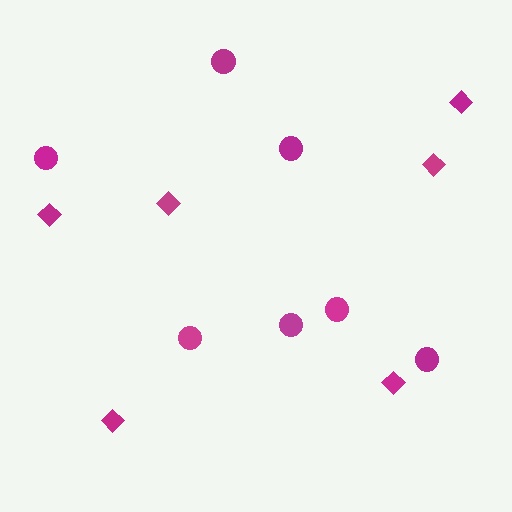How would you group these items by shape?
There are 2 groups: one group of diamonds (6) and one group of circles (7).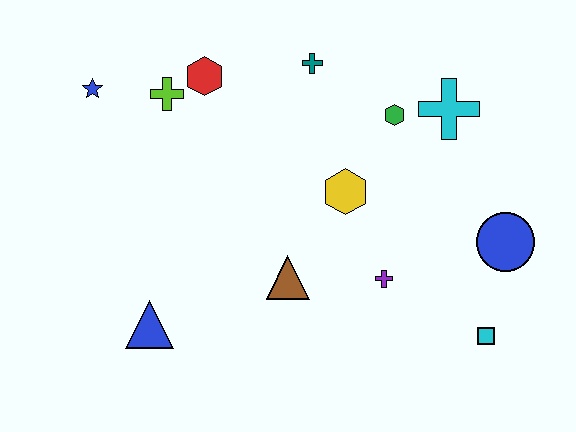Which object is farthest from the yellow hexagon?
The blue star is farthest from the yellow hexagon.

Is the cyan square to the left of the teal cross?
No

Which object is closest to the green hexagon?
The cyan cross is closest to the green hexagon.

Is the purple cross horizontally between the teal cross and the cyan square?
Yes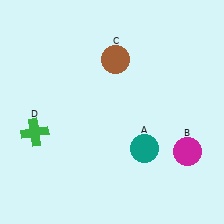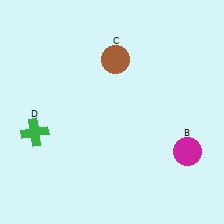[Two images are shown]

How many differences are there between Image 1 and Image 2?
There is 1 difference between the two images.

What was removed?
The teal circle (A) was removed in Image 2.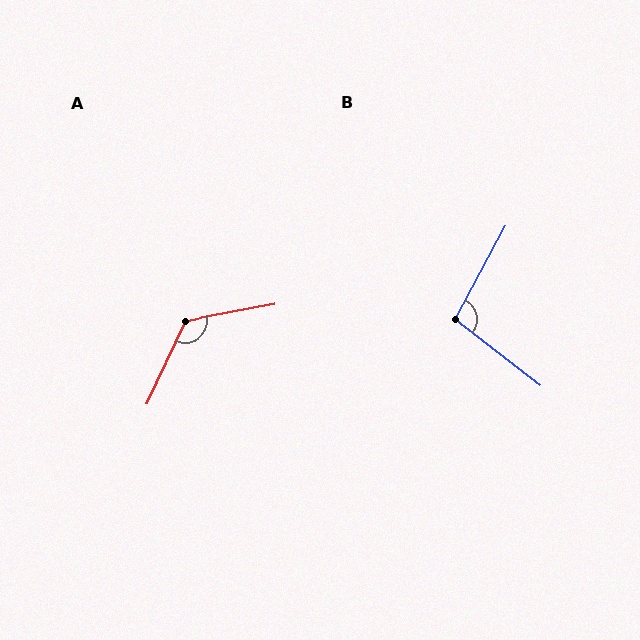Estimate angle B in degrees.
Approximately 99 degrees.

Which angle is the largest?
A, at approximately 125 degrees.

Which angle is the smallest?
B, at approximately 99 degrees.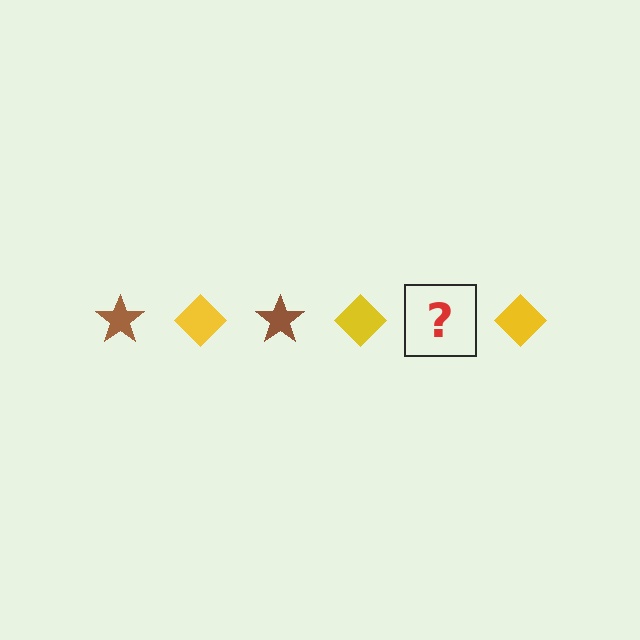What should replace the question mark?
The question mark should be replaced with a brown star.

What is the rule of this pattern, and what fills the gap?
The rule is that the pattern alternates between brown star and yellow diamond. The gap should be filled with a brown star.